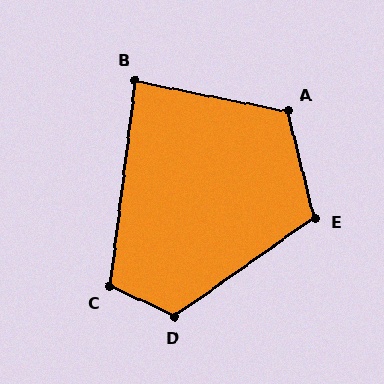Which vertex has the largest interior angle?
D, at approximately 120 degrees.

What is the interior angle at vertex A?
Approximately 115 degrees (obtuse).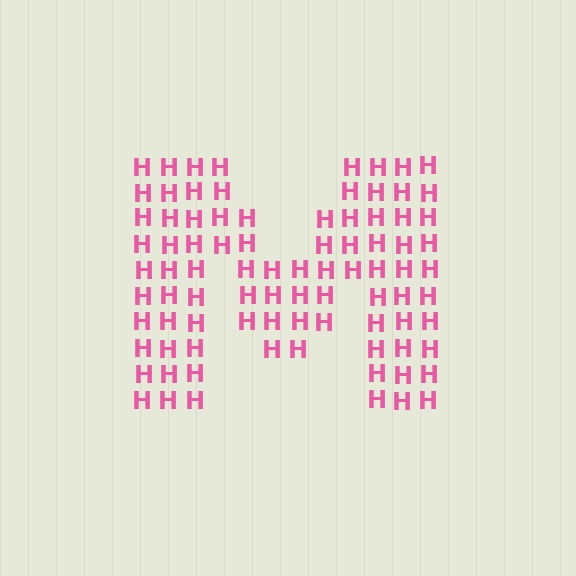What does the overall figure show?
The overall figure shows the letter M.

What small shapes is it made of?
It is made of small letter H's.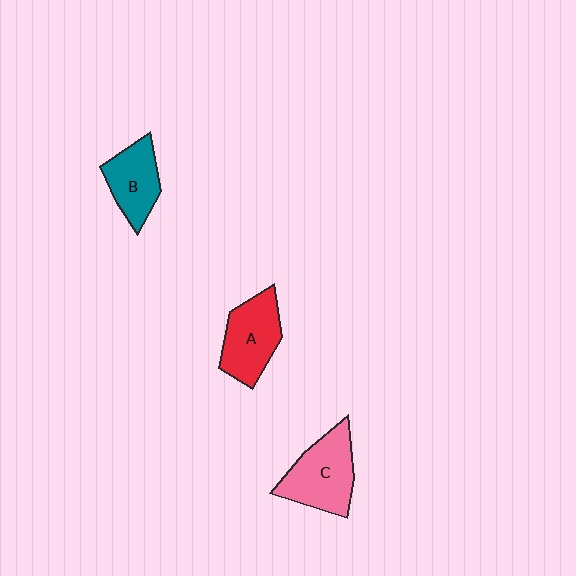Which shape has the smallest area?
Shape B (teal).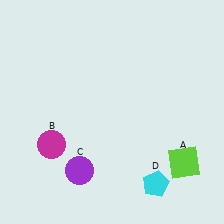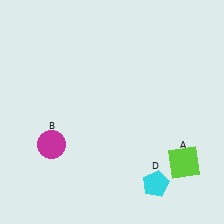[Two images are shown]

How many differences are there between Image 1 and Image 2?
There is 1 difference between the two images.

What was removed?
The purple circle (C) was removed in Image 2.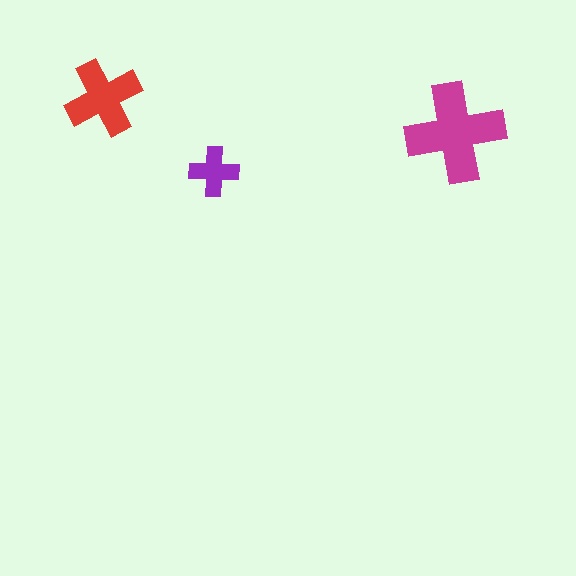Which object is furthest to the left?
The red cross is leftmost.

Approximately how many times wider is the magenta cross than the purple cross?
About 2 times wider.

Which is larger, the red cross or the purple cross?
The red one.